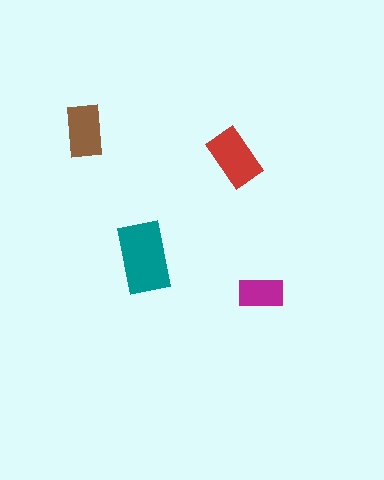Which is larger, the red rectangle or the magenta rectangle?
The red one.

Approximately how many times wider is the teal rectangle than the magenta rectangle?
About 1.5 times wider.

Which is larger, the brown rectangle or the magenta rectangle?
The brown one.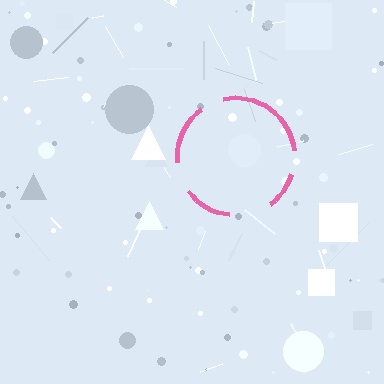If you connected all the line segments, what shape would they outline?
They would outline a circle.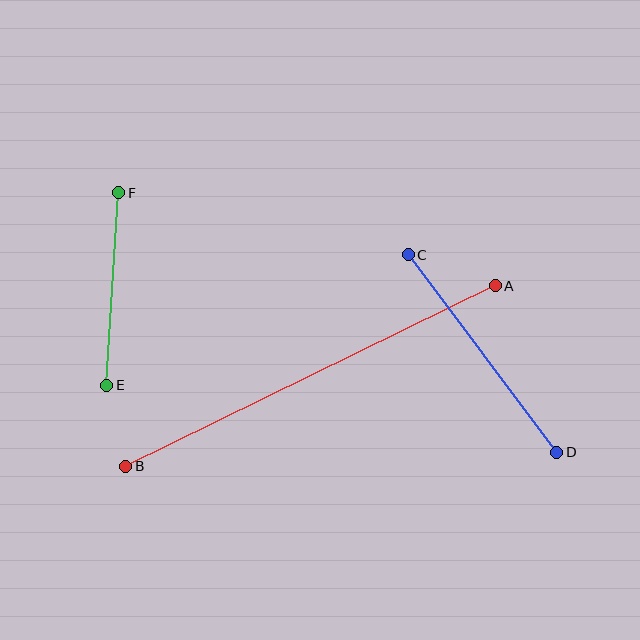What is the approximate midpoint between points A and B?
The midpoint is at approximately (311, 376) pixels.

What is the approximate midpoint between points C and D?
The midpoint is at approximately (482, 354) pixels.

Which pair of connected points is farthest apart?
Points A and B are farthest apart.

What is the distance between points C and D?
The distance is approximately 247 pixels.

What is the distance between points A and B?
The distance is approximately 411 pixels.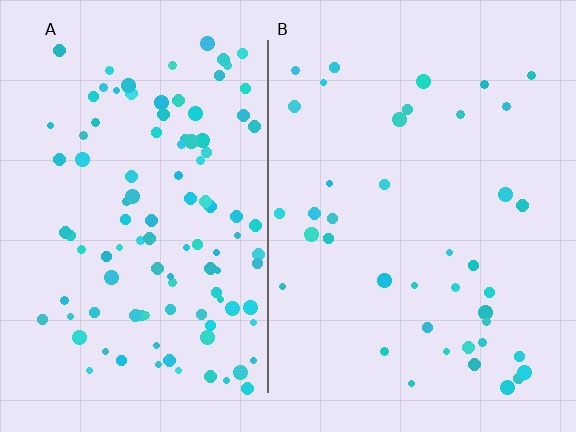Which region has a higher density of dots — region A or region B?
A (the left).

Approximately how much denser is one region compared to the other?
Approximately 2.7× — region A over region B.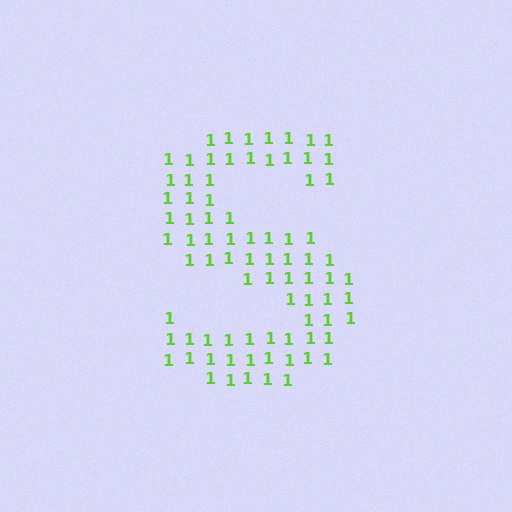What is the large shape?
The large shape is the letter S.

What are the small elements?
The small elements are digit 1's.